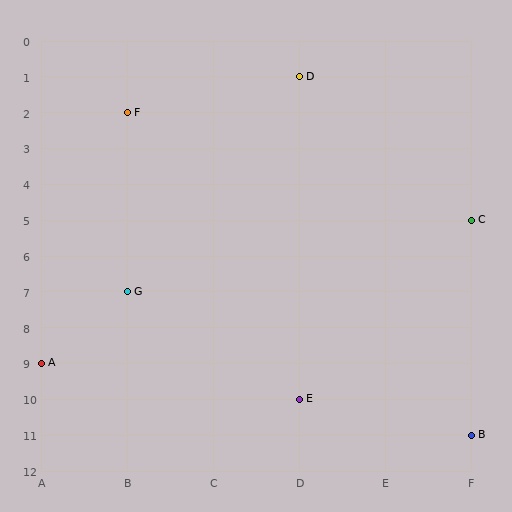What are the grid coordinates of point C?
Point C is at grid coordinates (F, 5).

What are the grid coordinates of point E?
Point E is at grid coordinates (D, 10).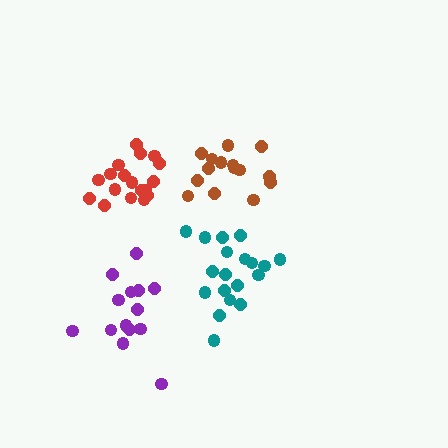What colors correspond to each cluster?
The clusters are colored: brown, teal, red, purple.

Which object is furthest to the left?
The red cluster is leftmost.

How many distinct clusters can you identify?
There are 4 distinct clusters.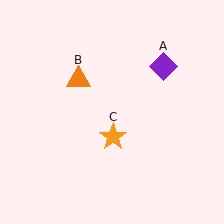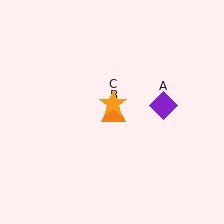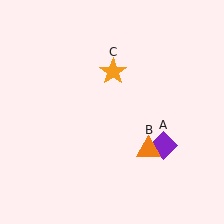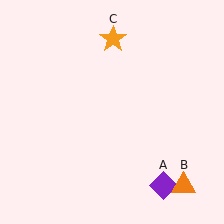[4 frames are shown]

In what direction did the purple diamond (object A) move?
The purple diamond (object A) moved down.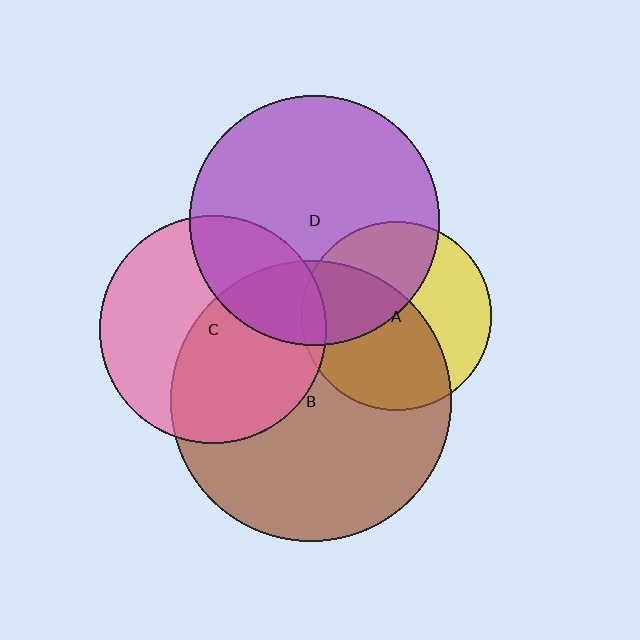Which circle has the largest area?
Circle B (brown).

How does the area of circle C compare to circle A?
Approximately 1.4 times.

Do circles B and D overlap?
Yes.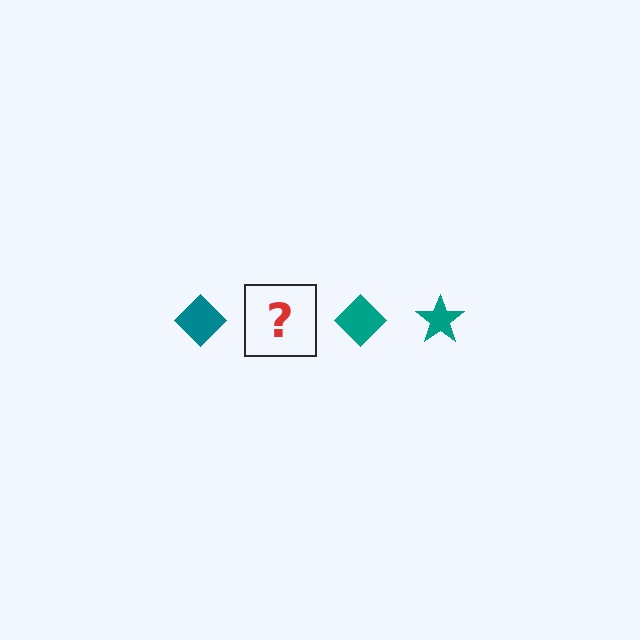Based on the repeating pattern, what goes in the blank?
The blank should be a teal star.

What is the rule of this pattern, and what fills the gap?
The rule is that the pattern cycles through diamond, star shapes in teal. The gap should be filled with a teal star.